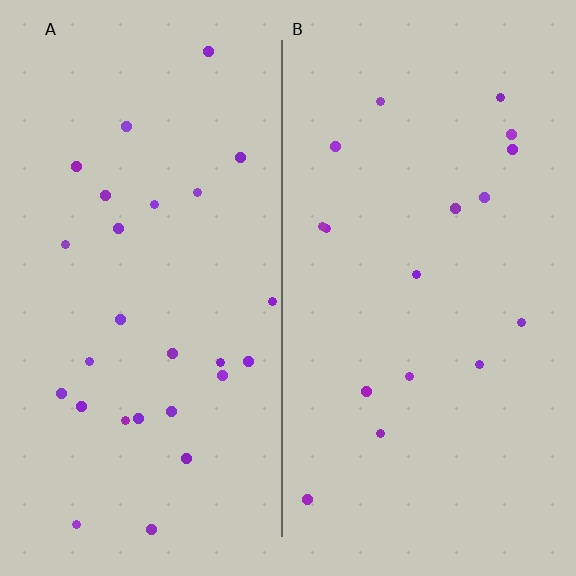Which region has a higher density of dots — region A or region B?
A (the left).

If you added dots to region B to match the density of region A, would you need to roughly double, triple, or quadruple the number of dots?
Approximately double.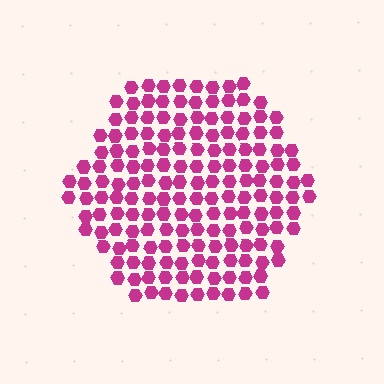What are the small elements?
The small elements are hexagons.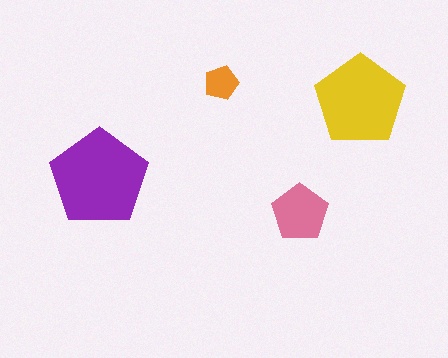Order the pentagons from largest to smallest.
the purple one, the yellow one, the pink one, the orange one.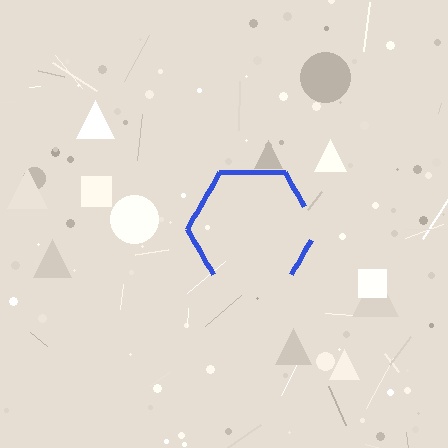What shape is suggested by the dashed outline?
The dashed outline suggests a hexagon.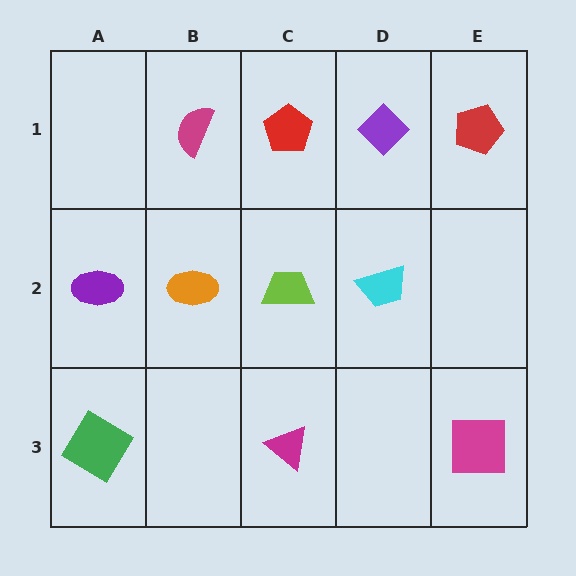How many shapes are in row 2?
4 shapes.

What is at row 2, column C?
A lime trapezoid.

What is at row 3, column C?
A magenta triangle.